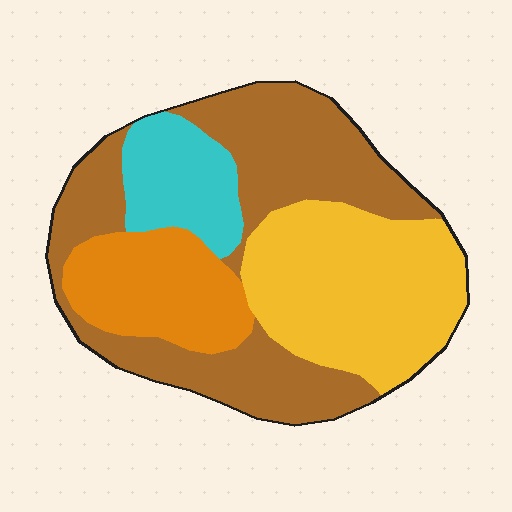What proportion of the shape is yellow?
Yellow takes up about one third (1/3) of the shape.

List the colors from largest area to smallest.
From largest to smallest: brown, yellow, orange, cyan.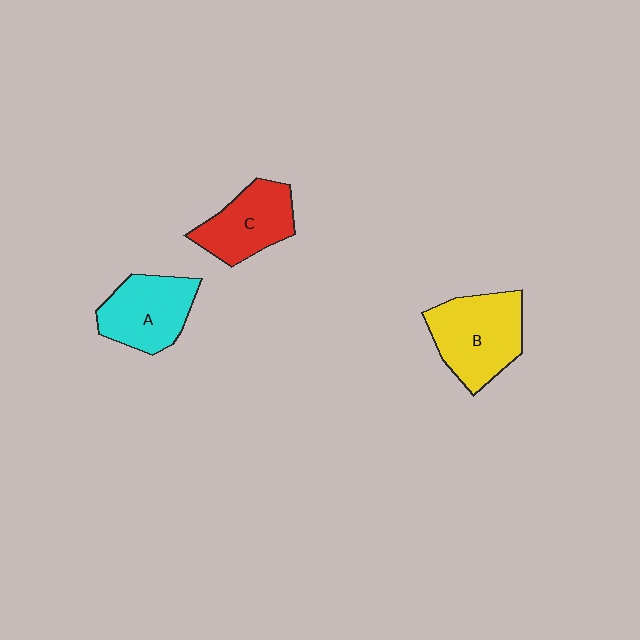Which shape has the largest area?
Shape B (yellow).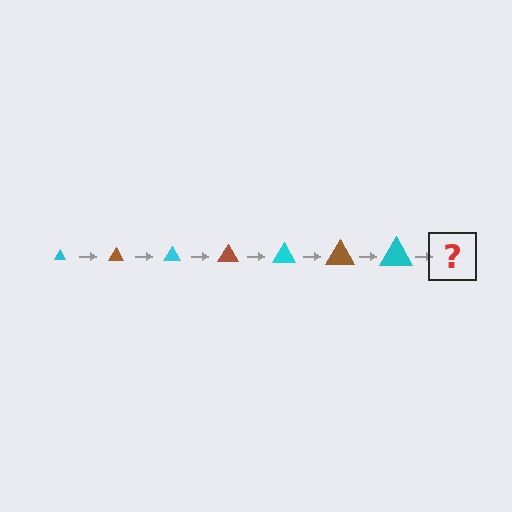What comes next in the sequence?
The next element should be a brown triangle, larger than the previous one.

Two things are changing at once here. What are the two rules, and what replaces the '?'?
The two rules are that the triangle grows larger each step and the color cycles through cyan and brown. The '?' should be a brown triangle, larger than the previous one.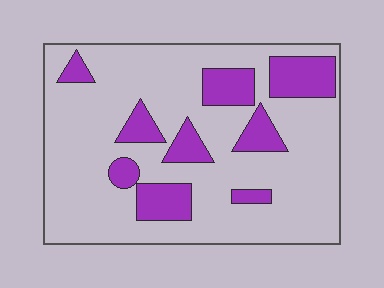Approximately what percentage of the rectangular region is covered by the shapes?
Approximately 20%.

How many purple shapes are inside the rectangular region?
9.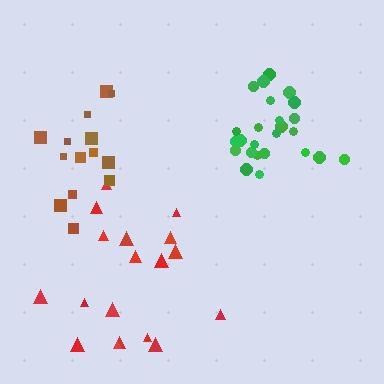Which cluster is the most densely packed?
Green.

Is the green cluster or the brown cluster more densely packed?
Green.